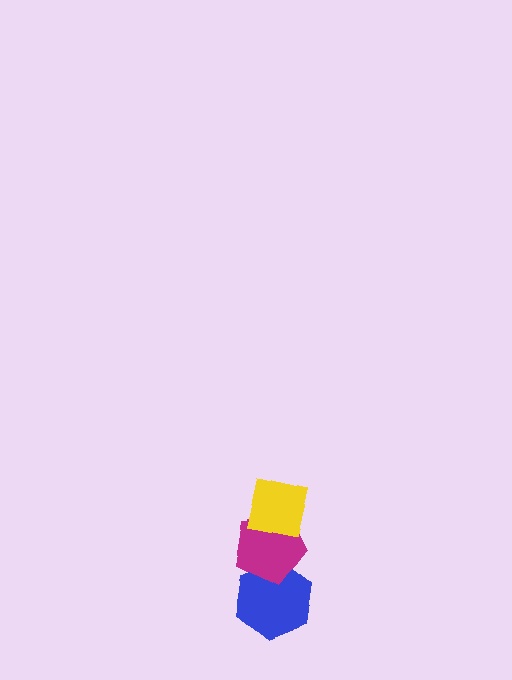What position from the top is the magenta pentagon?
The magenta pentagon is 2nd from the top.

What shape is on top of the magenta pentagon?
The yellow square is on top of the magenta pentagon.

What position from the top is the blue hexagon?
The blue hexagon is 3rd from the top.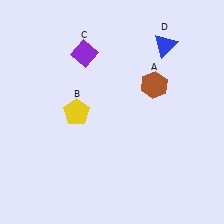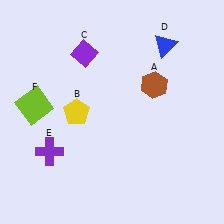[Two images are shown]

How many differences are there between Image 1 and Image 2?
There are 2 differences between the two images.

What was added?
A purple cross (E), a lime square (F) were added in Image 2.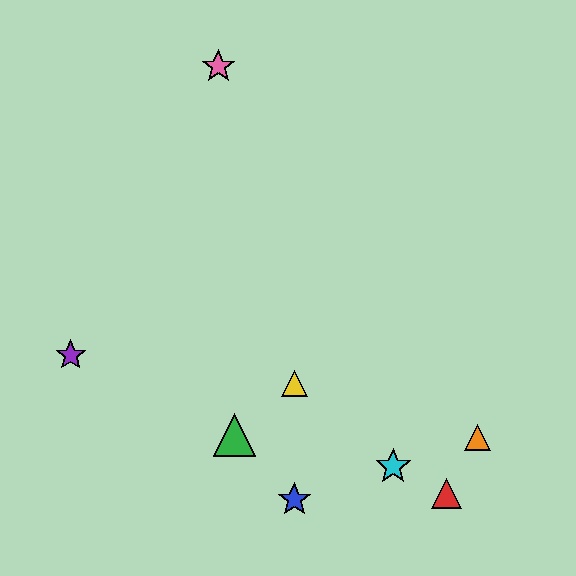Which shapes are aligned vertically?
The blue star, the yellow triangle are aligned vertically.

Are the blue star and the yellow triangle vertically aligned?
Yes, both are at x≈294.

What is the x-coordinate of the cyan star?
The cyan star is at x≈393.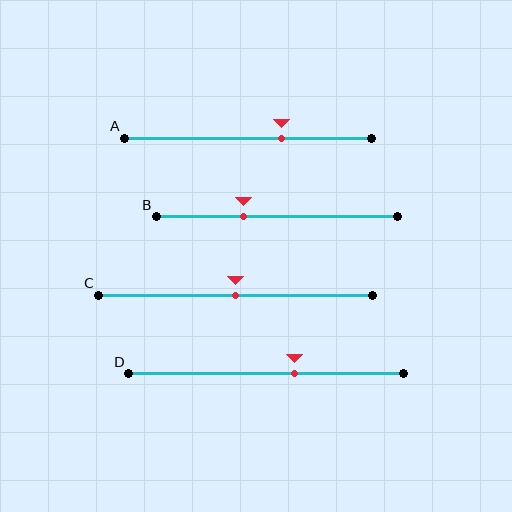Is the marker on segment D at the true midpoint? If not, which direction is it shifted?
No, the marker on segment D is shifted to the right by about 10% of the segment length.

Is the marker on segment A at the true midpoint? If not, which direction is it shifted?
No, the marker on segment A is shifted to the right by about 14% of the segment length.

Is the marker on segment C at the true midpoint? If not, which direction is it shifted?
Yes, the marker on segment C is at the true midpoint.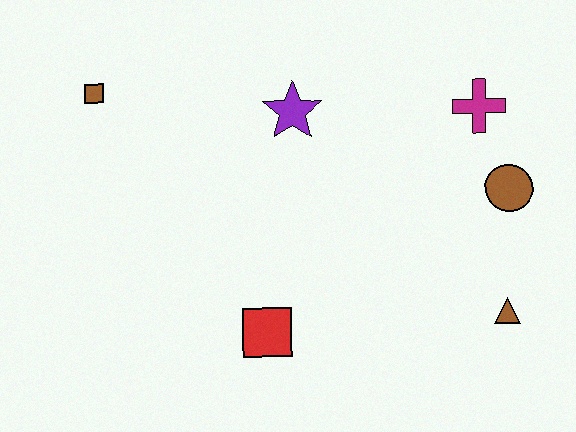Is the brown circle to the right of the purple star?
Yes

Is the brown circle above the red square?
Yes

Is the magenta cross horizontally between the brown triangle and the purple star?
Yes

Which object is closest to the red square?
The purple star is closest to the red square.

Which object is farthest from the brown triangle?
The brown square is farthest from the brown triangle.